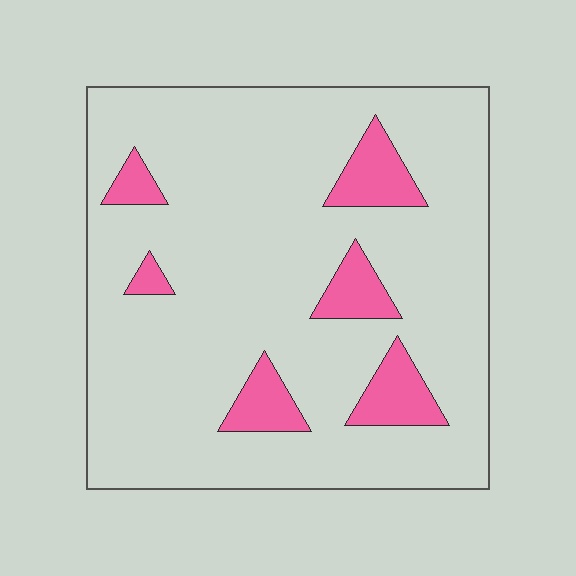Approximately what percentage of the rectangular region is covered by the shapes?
Approximately 15%.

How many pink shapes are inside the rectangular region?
6.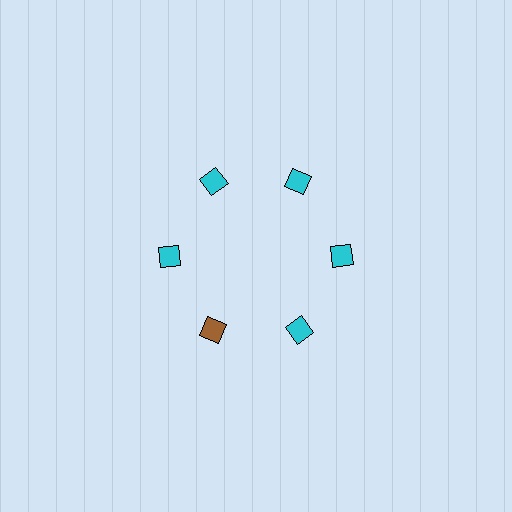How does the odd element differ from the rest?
It has a different color: brown instead of cyan.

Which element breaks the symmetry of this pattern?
The brown diamond at roughly the 7 o'clock position breaks the symmetry. All other shapes are cyan diamonds.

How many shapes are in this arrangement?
There are 6 shapes arranged in a ring pattern.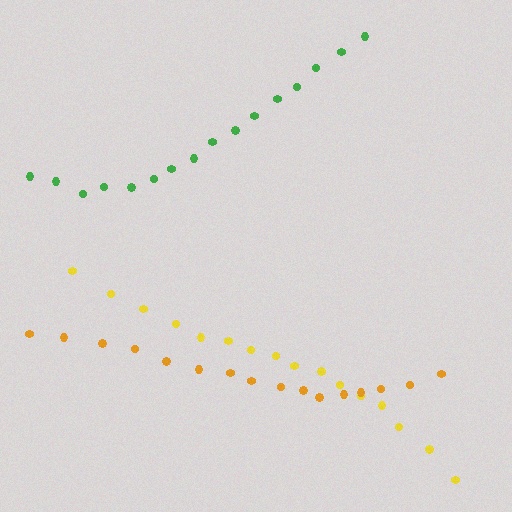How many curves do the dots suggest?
There are 3 distinct paths.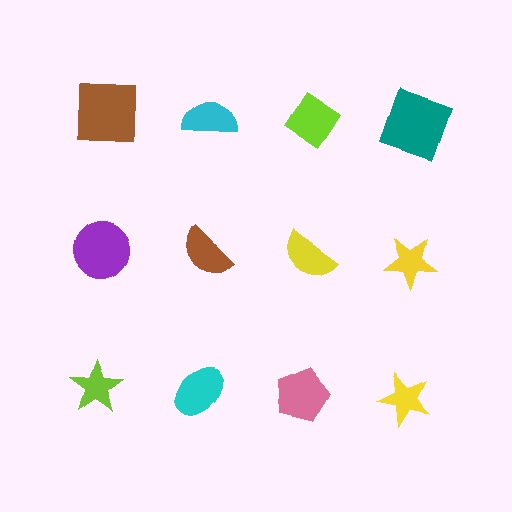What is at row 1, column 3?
A lime diamond.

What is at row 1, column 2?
A cyan semicircle.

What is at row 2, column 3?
A yellow semicircle.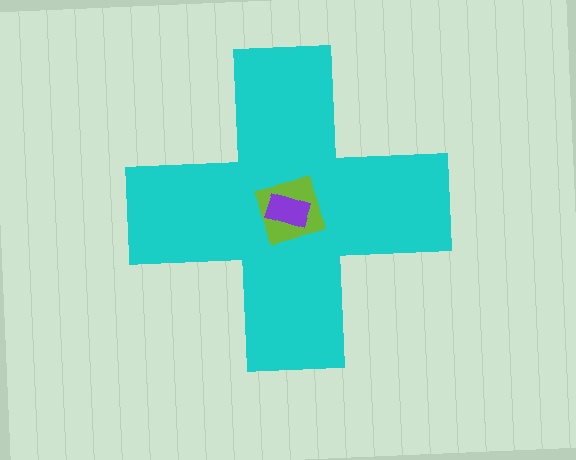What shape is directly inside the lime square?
The purple rectangle.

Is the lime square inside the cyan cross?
Yes.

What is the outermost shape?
The cyan cross.